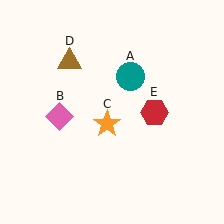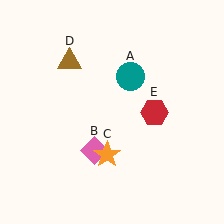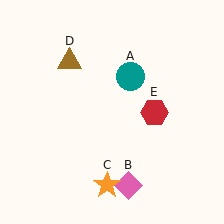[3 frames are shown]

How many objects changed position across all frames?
2 objects changed position: pink diamond (object B), orange star (object C).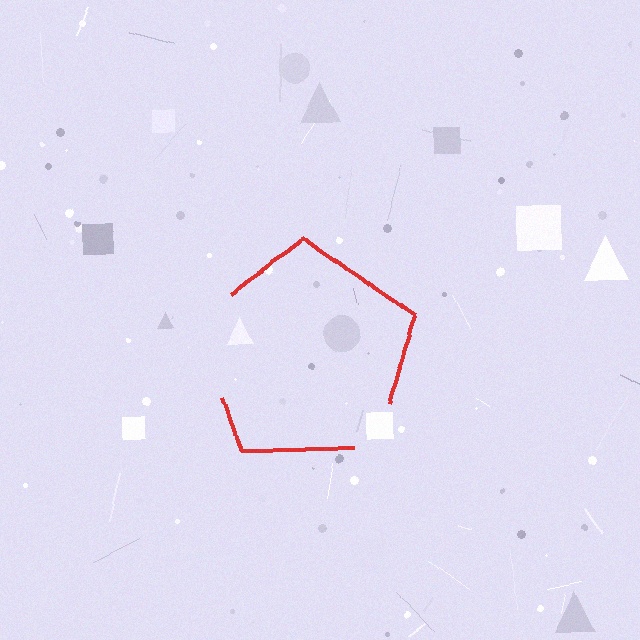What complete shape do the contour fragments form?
The contour fragments form a pentagon.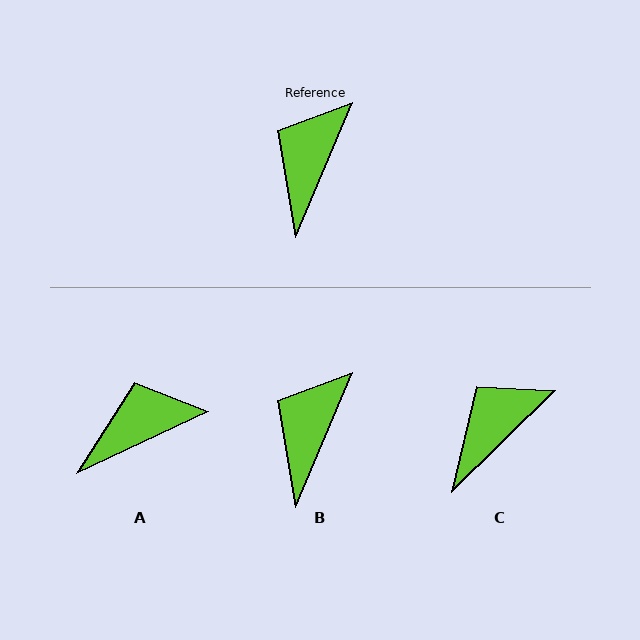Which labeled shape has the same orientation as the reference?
B.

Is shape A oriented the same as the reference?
No, it is off by about 42 degrees.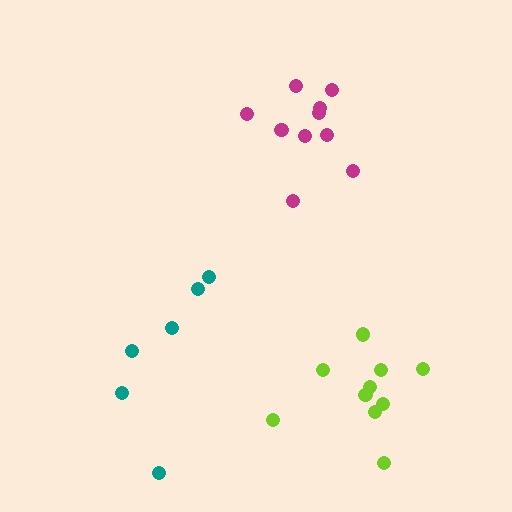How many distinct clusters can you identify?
There are 3 distinct clusters.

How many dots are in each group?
Group 1: 10 dots, Group 2: 6 dots, Group 3: 10 dots (26 total).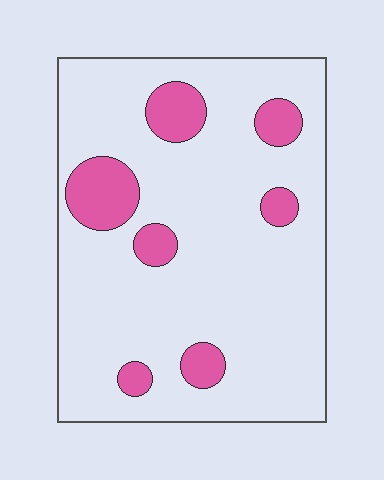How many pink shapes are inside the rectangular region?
7.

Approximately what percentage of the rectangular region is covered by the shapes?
Approximately 15%.